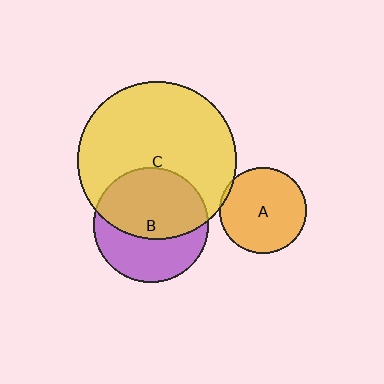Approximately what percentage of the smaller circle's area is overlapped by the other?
Approximately 5%.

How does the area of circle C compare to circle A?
Approximately 3.3 times.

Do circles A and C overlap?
Yes.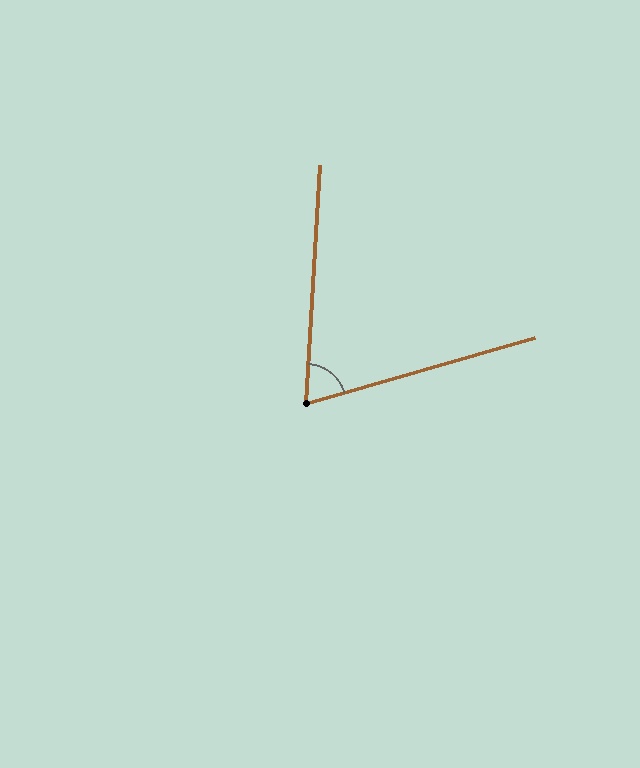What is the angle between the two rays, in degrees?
Approximately 70 degrees.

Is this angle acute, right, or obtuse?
It is acute.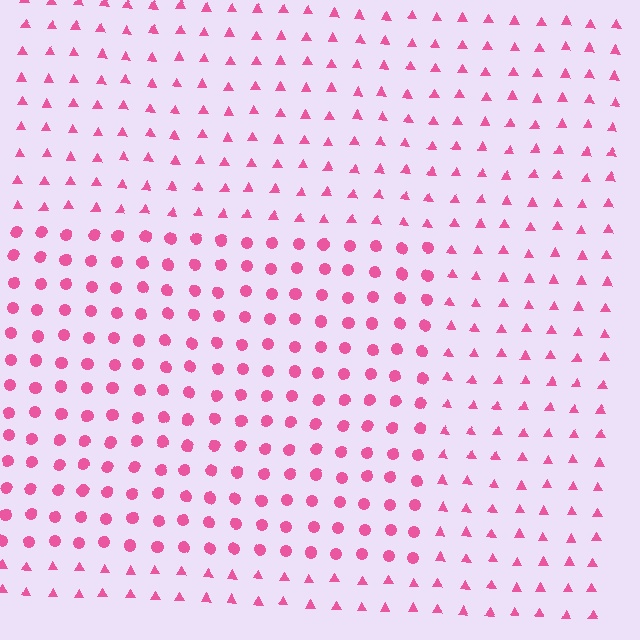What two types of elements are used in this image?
The image uses circles inside the rectangle region and triangles outside it.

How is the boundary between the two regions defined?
The boundary is defined by a change in element shape: circles inside vs. triangles outside. All elements share the same color and spacing.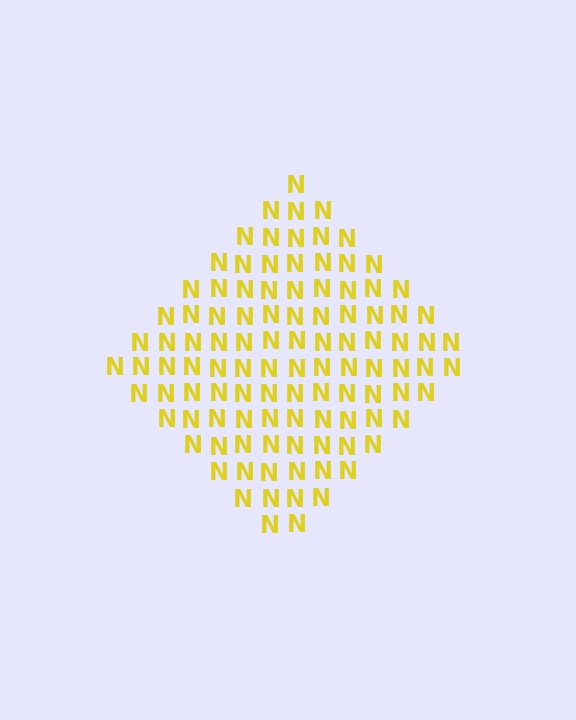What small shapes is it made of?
It is made of small letter N's.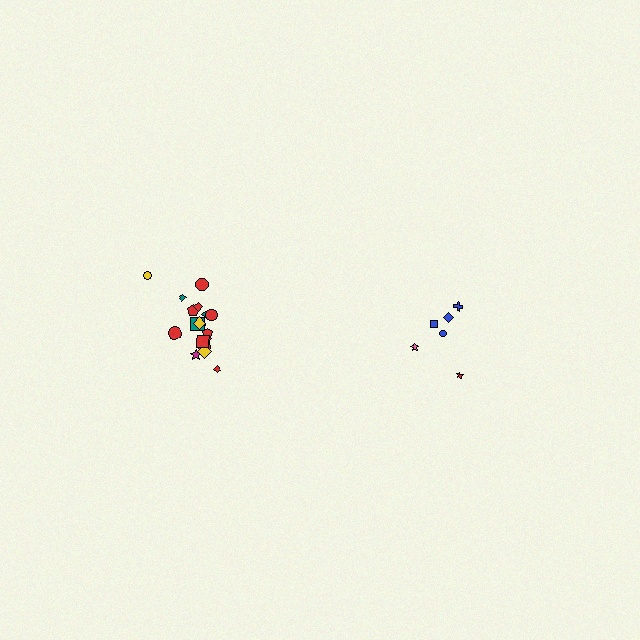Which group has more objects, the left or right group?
The left group.